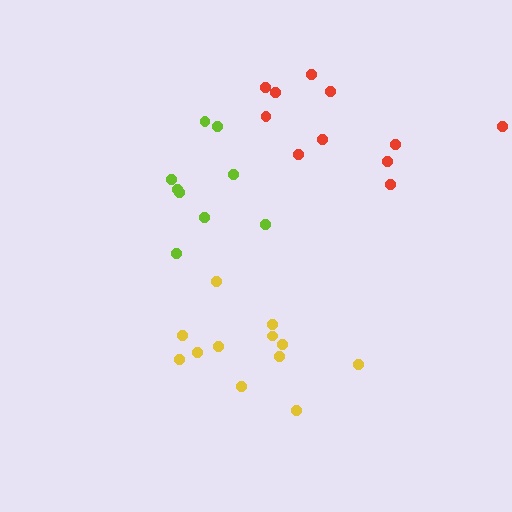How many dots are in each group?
Group 1: 9 dots, Group 2: 12 dots, Group 3: 11 dots (32 total).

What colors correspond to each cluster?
The clusters are colored: lime, yellow, red.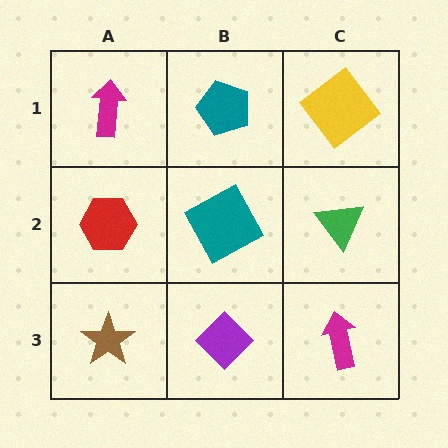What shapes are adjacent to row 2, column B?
A teal pentagon (row 1, column B), a purple diamond (row 3, column B), a red hexagon (row 2, column A), a green triangle (row 2, column C).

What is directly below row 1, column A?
A red hexagon.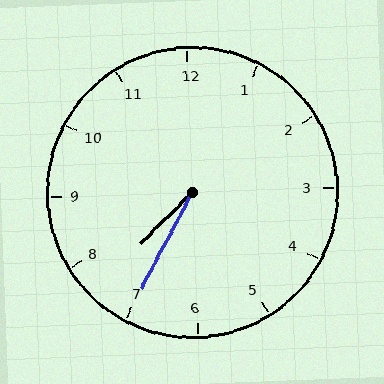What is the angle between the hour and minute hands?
Approximately 18 degrees.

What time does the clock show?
7:35.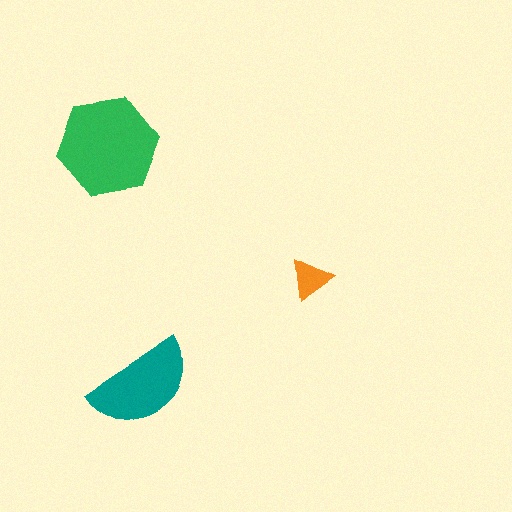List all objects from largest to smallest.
The green hexagon, the teal semicircle, the orange triangle.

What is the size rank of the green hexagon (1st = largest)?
1st.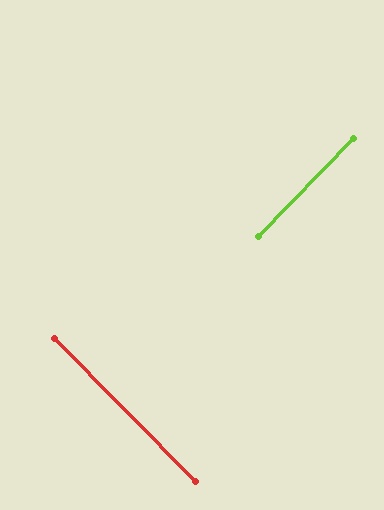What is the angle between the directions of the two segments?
Approximately 89 degrees.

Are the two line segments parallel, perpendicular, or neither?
Perpendicular — they meet at approximately 89°.